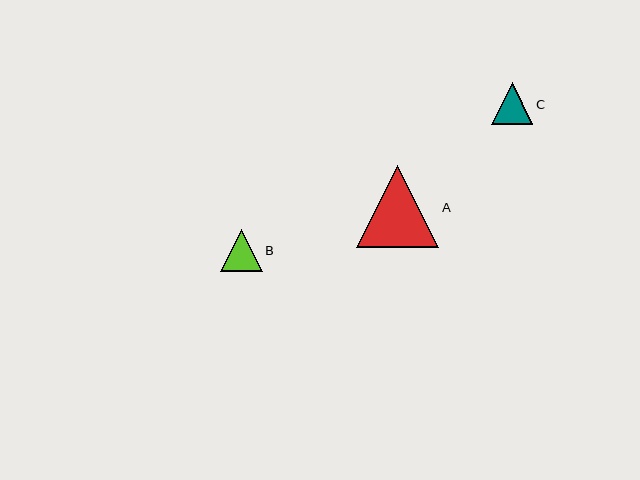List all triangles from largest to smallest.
From largest to smallest: A, B, C.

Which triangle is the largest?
Triangle A is the largest with a size of approximately 82 pixels.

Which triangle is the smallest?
Triangle C is the smallest with a size of approximately 42 pixels.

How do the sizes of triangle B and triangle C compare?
Triangle B and triangle C are approximately the same size.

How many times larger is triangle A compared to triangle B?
Triangle A is approximately 1.9 times the size of triangle B.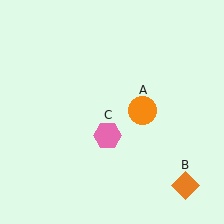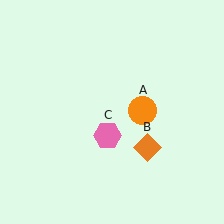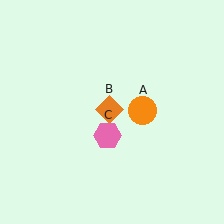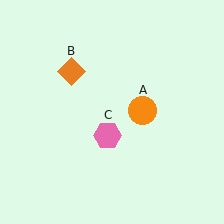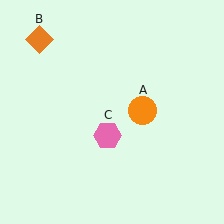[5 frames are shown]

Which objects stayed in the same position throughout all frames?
Orange circle (object A) and pink hexagon (object C) remained stationary.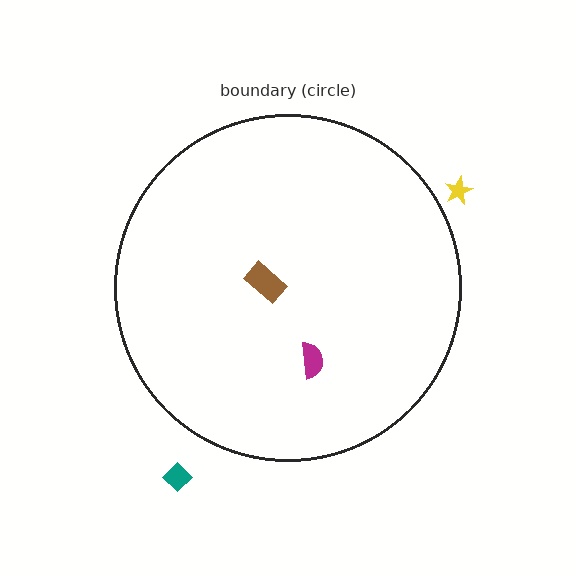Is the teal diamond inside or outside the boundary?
Outside.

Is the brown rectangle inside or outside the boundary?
Inside.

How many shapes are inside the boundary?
2 inside, 2 outside.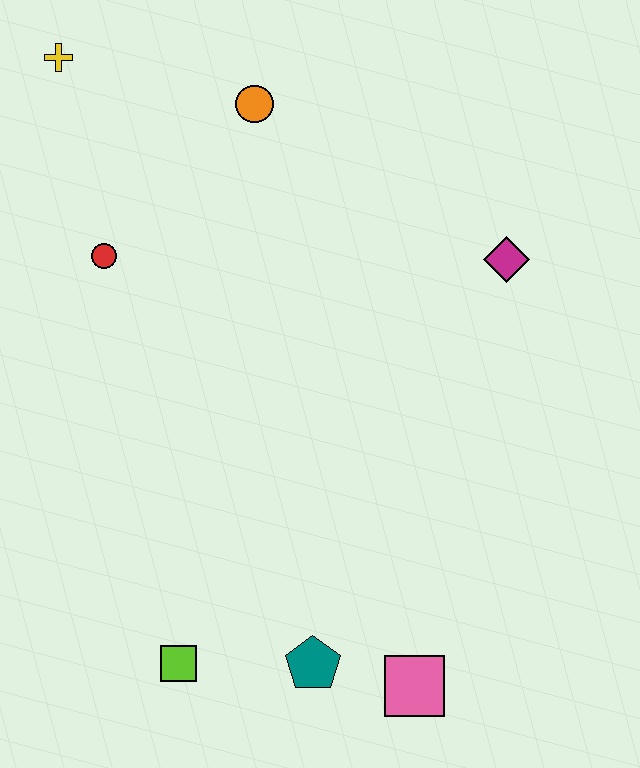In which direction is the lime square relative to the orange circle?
The lime square is below the orange circle.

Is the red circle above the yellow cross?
No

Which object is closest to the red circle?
The yellow cross is closest to the red circle.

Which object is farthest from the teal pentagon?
The yellow cross is farthest from the teal pentagon.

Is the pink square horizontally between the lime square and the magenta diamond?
Yes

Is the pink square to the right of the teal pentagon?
Yes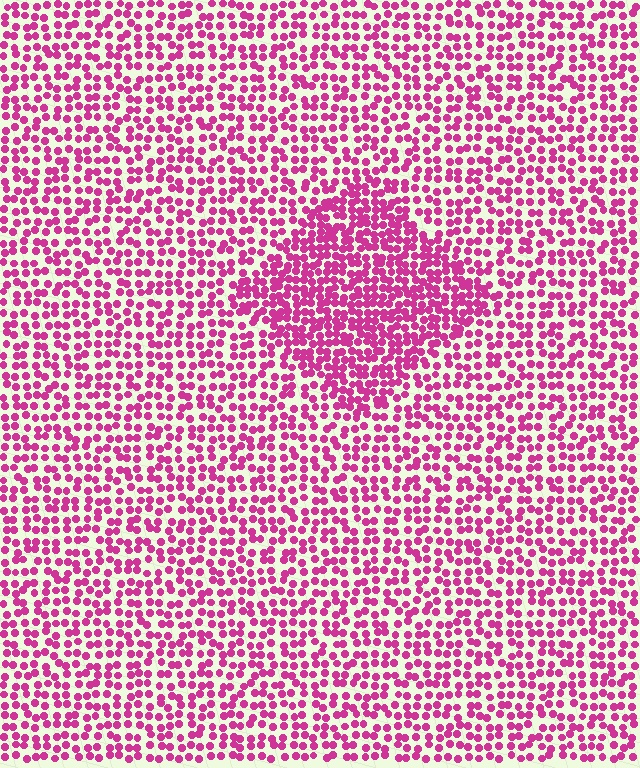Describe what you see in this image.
The image contains small magenta elements arranged at two different densities. A diamond-shaped region is visible where the elements are more densely packed than the surrounding area.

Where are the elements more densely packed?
The elements are more densely packed inside the diamond boundary.